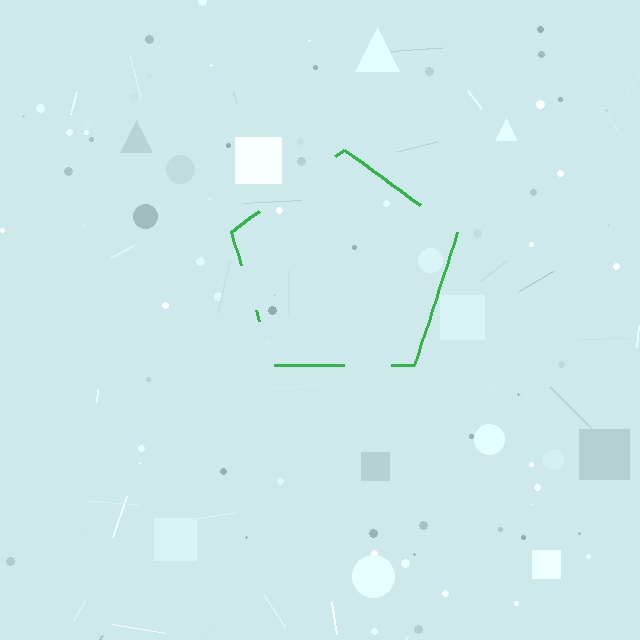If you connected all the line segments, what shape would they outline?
They would outline a pentagon.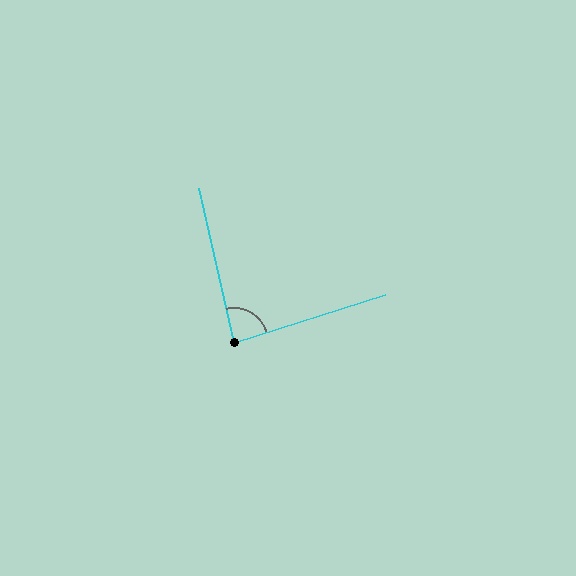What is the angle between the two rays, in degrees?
Approximately 85 degrees.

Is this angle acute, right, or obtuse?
It is acute.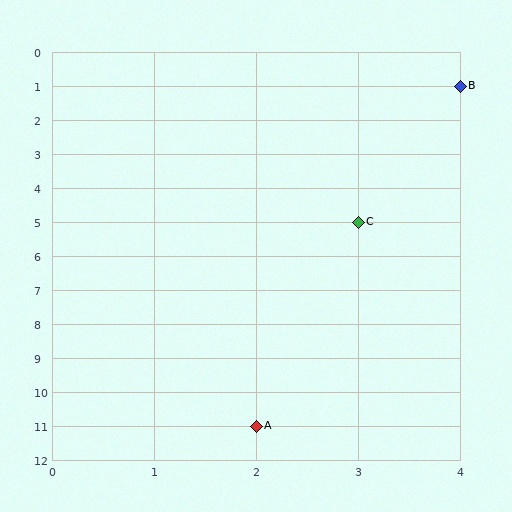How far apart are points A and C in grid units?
Points A and C are 1 column and 6 rows apart (about 6.1 grid units diagonally).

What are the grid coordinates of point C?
Point C is at grid coordinates (3, 5).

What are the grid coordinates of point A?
Point A is at grid coordinates (2, 11).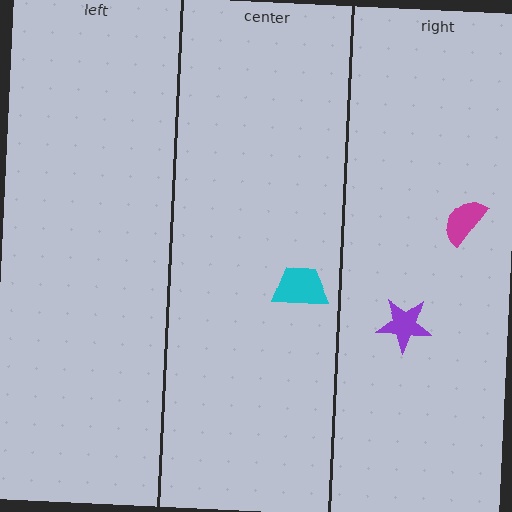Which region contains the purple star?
The right region.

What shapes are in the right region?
The magenta semicircle, the purple star.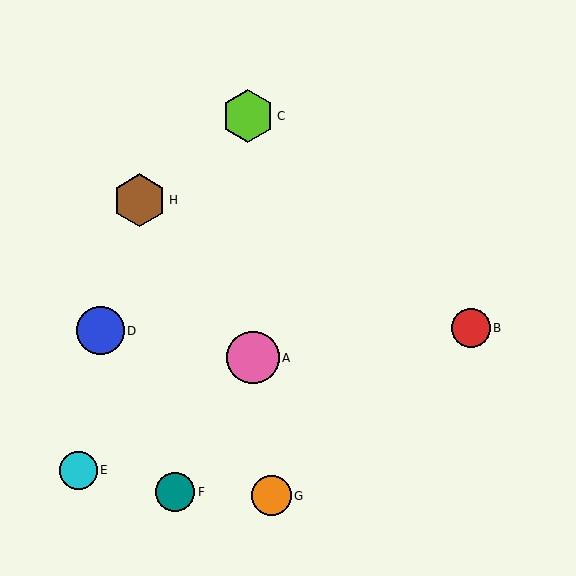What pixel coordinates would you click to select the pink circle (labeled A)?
Click at (253, 358) to select the pink circle A.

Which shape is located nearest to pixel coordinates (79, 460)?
The cyan circle (labeled E) at (78, 470) is nearest to that location.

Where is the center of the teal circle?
The center of the teal circle is at (175, 492).